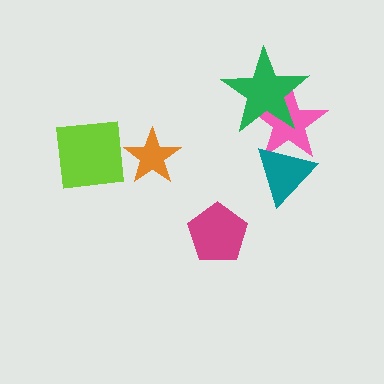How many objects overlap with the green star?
1 object overlaps with the green star.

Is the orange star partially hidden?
No, no other shape covers it.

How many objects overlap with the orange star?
0 objects overlap with the orange star.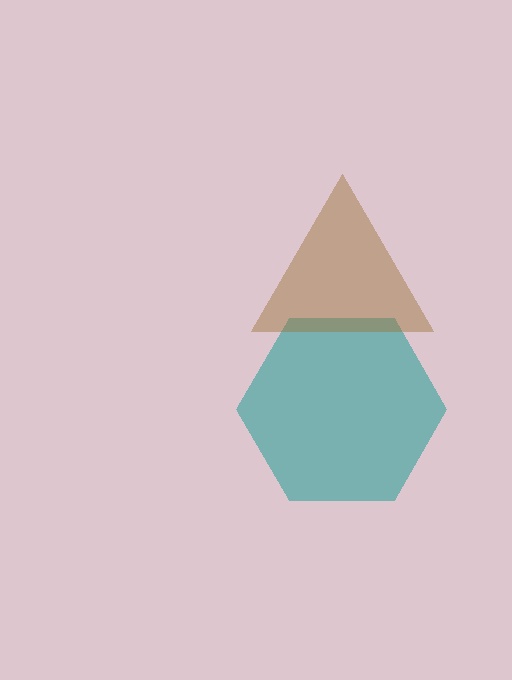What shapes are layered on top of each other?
The layered shapes are: a teal hexagon, a brown triangle.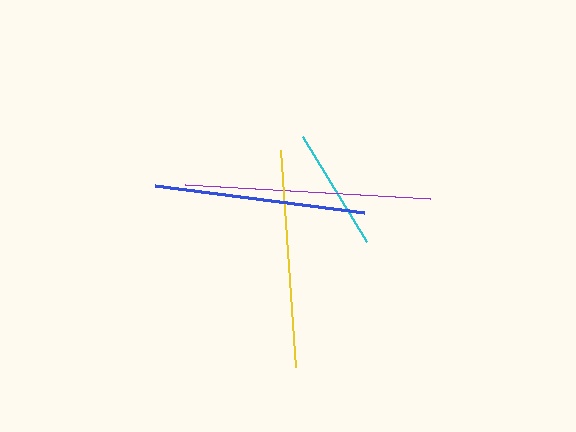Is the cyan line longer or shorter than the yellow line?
The yellow line is longer than the cyan line.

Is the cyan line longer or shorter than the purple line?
The purple line is longer than the cyan line.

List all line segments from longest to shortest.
From longest to shortest: purple, yellow, blue, cyan.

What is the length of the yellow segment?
The yellow segment is approximately 217 pixels long.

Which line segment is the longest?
The purple line is the longest at approximately 246 pixels.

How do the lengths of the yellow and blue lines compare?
The yellow and blue lines are approximately the same length.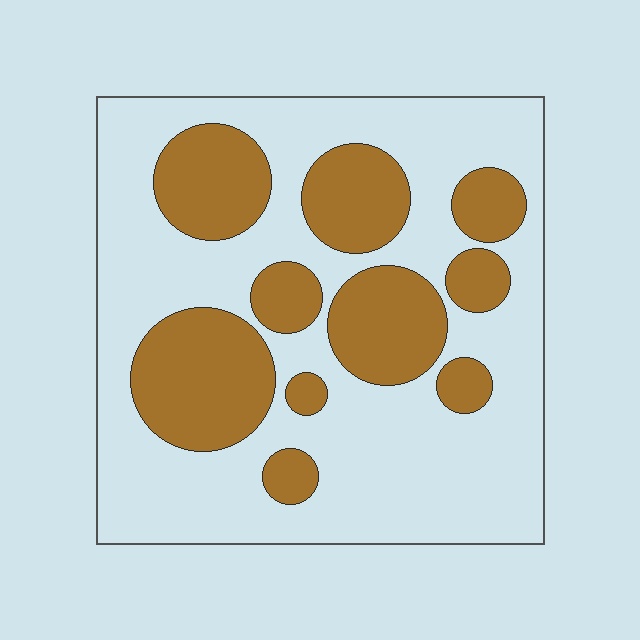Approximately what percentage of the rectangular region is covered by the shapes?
Approximately 35%.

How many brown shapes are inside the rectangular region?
10.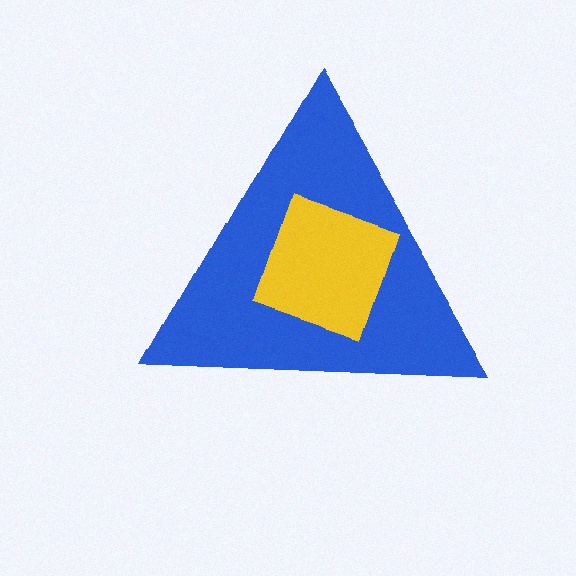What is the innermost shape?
The yellow square.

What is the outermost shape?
The blue triangle.